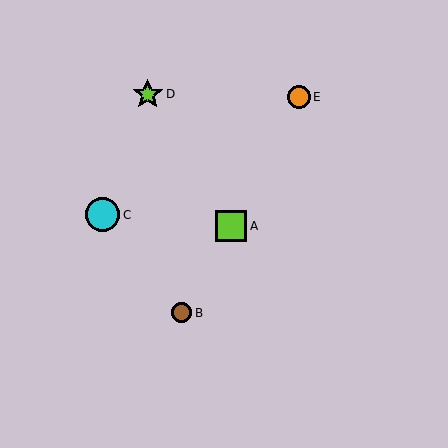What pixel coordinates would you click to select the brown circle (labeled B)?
Click at (182, 313) to select the brown circle B.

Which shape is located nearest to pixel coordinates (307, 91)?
The orange circle (labeled E) at (299, 97) is nearest to that location.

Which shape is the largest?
The cyan circle (labeled C) is the largest.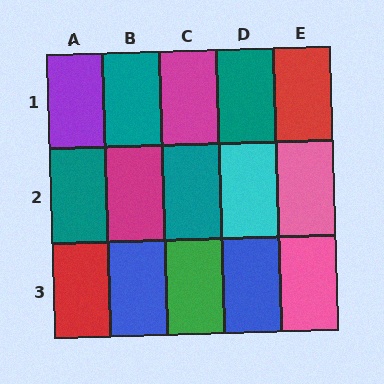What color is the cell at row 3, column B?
Blue.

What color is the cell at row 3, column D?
Blue.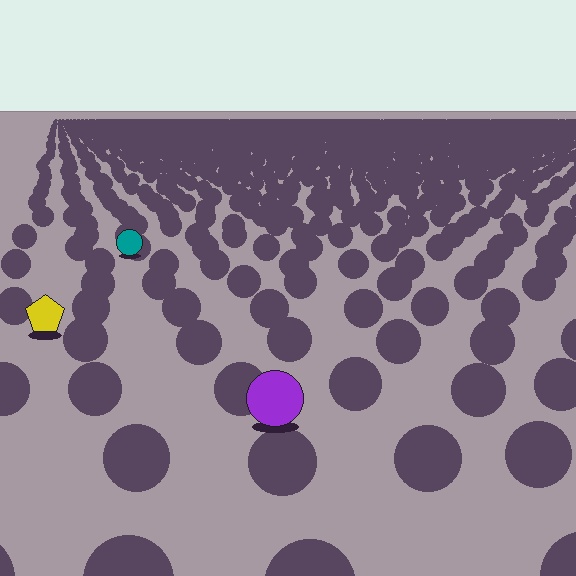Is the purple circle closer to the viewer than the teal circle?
Yes. The purple circle is closer — you can tell from the texture gradient: the ground texture is coarser near it.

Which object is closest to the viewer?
The purple circle is closest. The texture marks near it are larger and more spread out.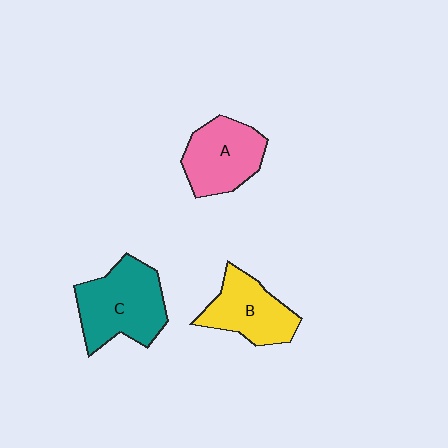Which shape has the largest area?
Shape C (teal).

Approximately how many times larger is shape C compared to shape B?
Approximately 1.3 times.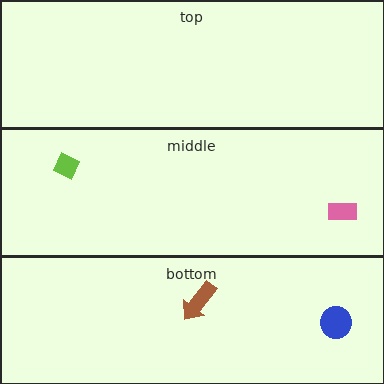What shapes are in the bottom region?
The brown arrow, the blue circle.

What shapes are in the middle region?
The pink rectangle, the lime diamond.